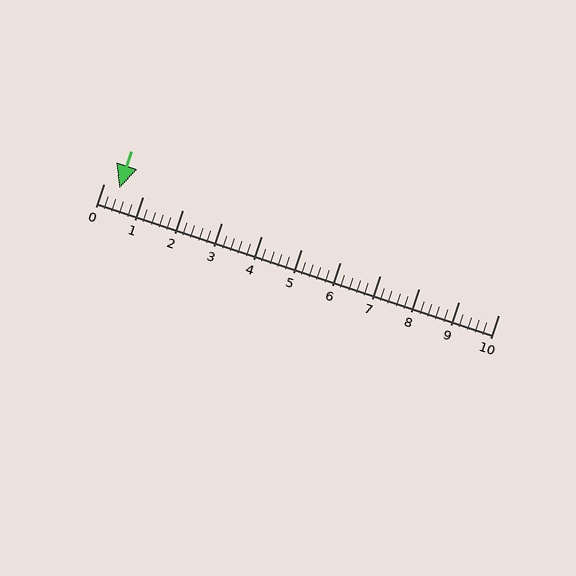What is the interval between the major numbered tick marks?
The major tick marks are spaced 1 units apart.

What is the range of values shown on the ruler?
The ruler shows values from 0 to 10.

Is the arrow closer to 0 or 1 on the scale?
The arrow is closer to 0.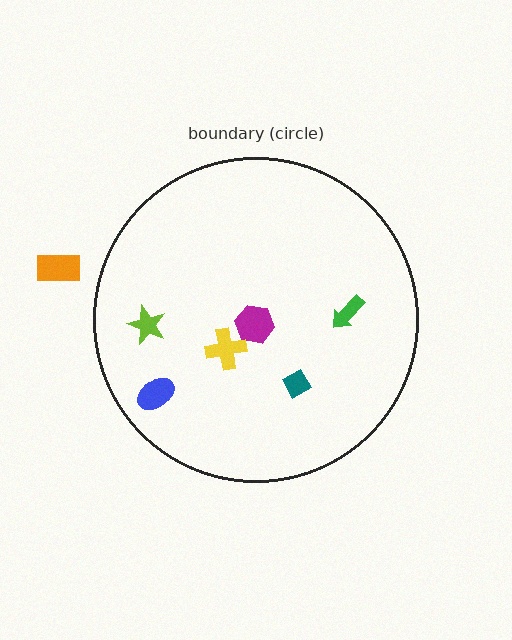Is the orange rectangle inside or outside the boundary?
Outside.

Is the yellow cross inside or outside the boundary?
Inside.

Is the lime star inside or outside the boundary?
Inside.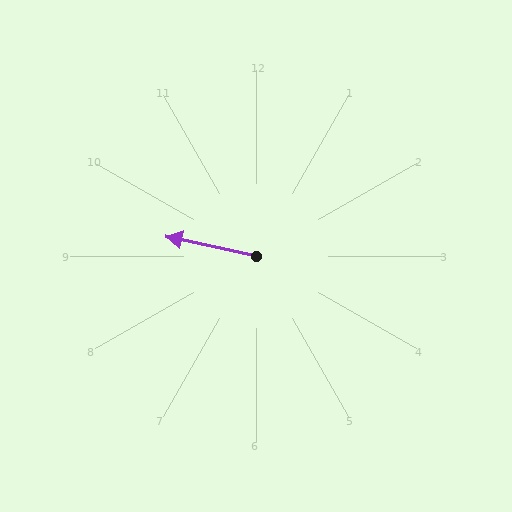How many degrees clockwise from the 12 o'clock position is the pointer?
Approximately 282 degrees.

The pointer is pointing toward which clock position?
Roughly 9 o'clock.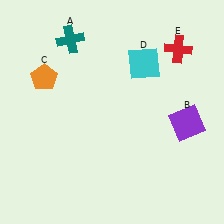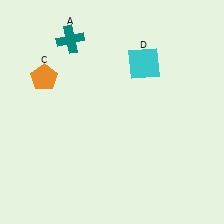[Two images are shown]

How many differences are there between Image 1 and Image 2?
There are 2 differences between the two images.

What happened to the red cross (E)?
The red cross (E) was removed in Image 2. It was in the top-right area of Image 1.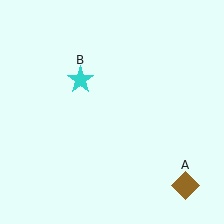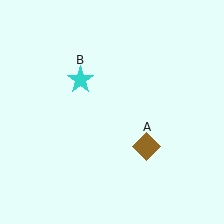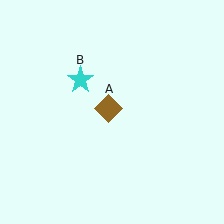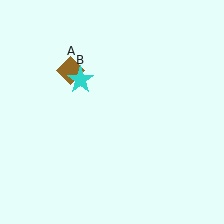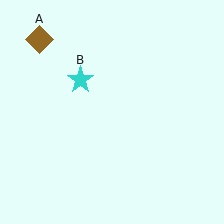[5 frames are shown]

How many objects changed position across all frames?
1 object changed position: brown diamond (object A).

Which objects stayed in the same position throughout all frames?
Cyan star (object B) remained stationary.